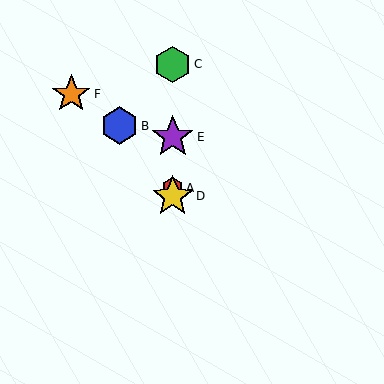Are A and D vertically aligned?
Yes, both are at x≈173.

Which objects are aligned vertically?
Objects A, C, D, E are aligned vertically.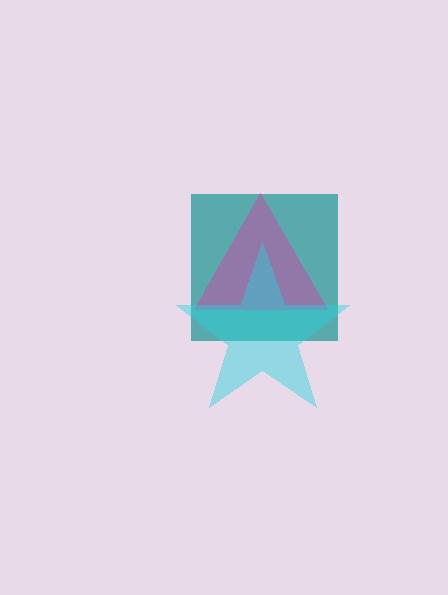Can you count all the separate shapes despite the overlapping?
Yes, there are 3 separate shapes.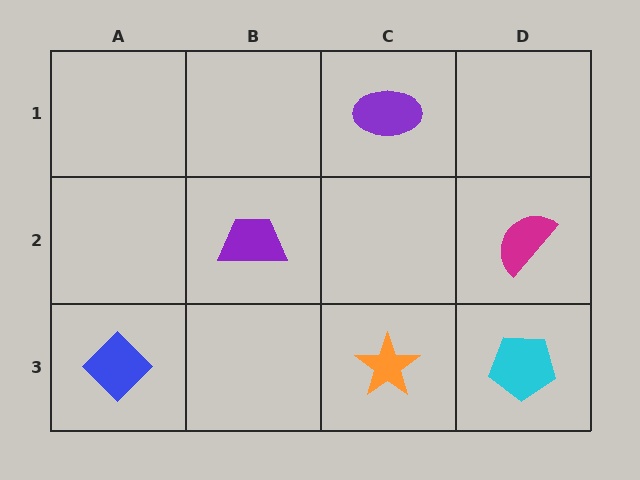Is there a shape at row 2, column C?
No, that cell is empty.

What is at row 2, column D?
A magenta semicircle.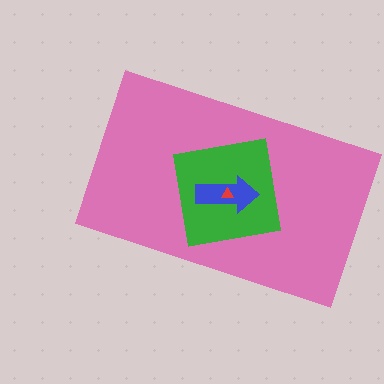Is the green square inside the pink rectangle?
Yes.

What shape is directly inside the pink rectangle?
The green square.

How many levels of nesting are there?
4.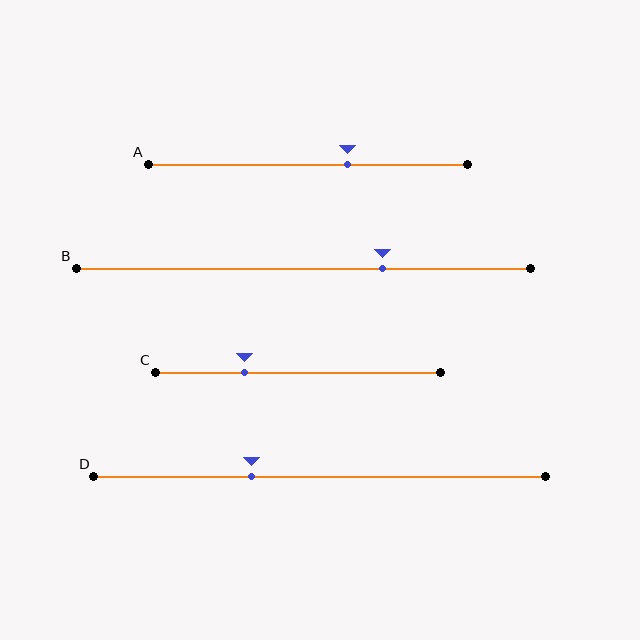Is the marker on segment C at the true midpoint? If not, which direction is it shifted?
No, the marker on segment C is shifted to the left by about 19% of the segment length.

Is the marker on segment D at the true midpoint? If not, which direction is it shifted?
No, the marker on segment D is shifted to the left by about 15% of the segment length.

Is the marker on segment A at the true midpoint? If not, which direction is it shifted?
No, the marker on segment A is shifted to the right by about 13% of the segment length.